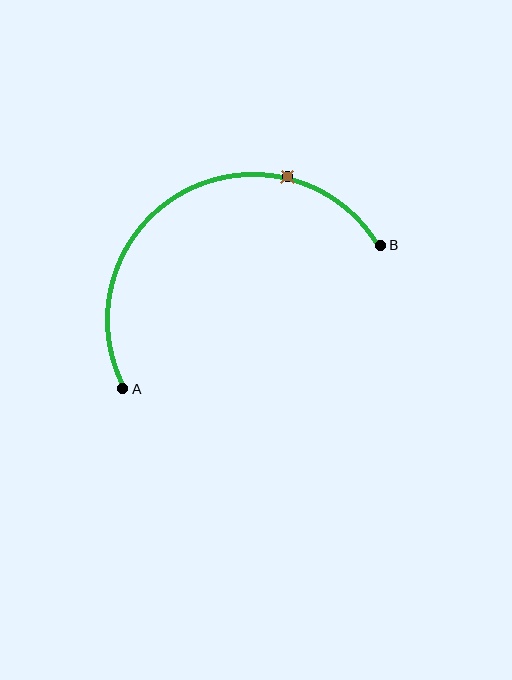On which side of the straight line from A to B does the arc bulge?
The arc bulges above the straight line connecting A and B.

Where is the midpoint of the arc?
The arc midpoint is the point on the curve farthest from the straight line joining A and B. It sits above that line.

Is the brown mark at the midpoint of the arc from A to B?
No. The brown mark lies on the arc but is closer to endpoint B. The arc midpoint would be at the point on the curve equidistant along the arc from both A and B.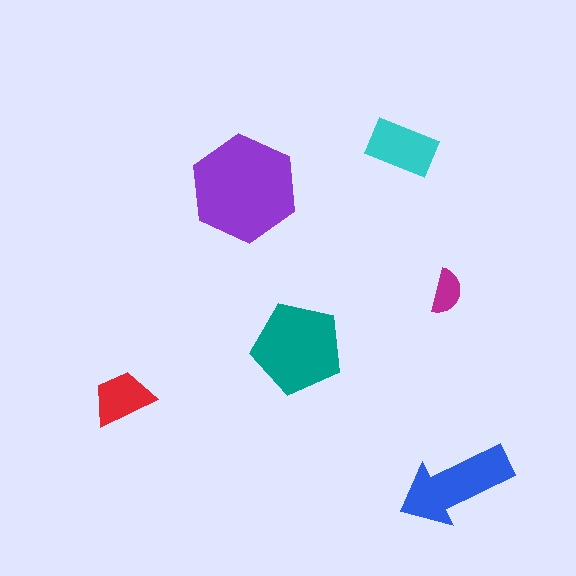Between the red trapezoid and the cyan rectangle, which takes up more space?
The cyan rectangle.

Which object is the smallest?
The magenta semicircle.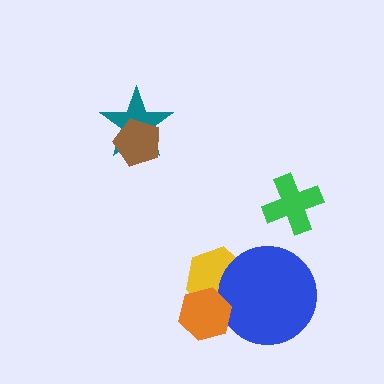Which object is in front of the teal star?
The brown pentagon is in front of the teal star.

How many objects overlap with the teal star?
1 object overlaps with the teal star.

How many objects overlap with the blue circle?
2 objects overlap with the blue circle.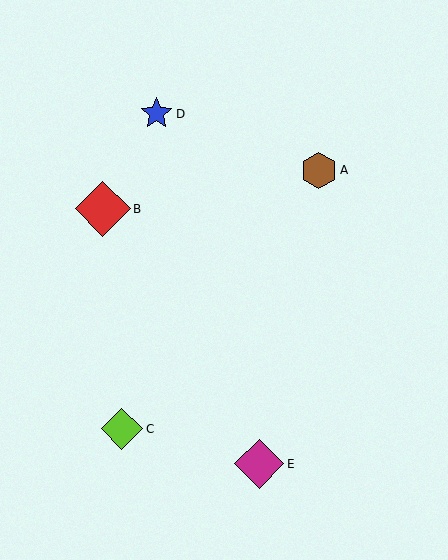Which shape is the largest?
The red diamond (labeled B) is the largest.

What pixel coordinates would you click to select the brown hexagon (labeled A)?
Click at (319, 170) to select the brown hexagon A.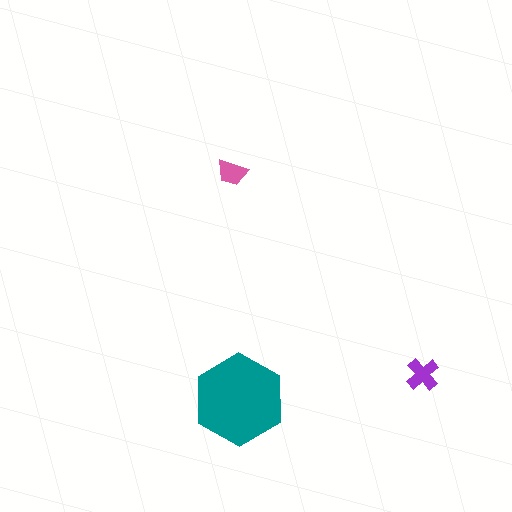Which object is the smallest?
The pink trapezoid.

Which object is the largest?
The teal hexagon.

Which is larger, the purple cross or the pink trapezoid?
The purple cross.